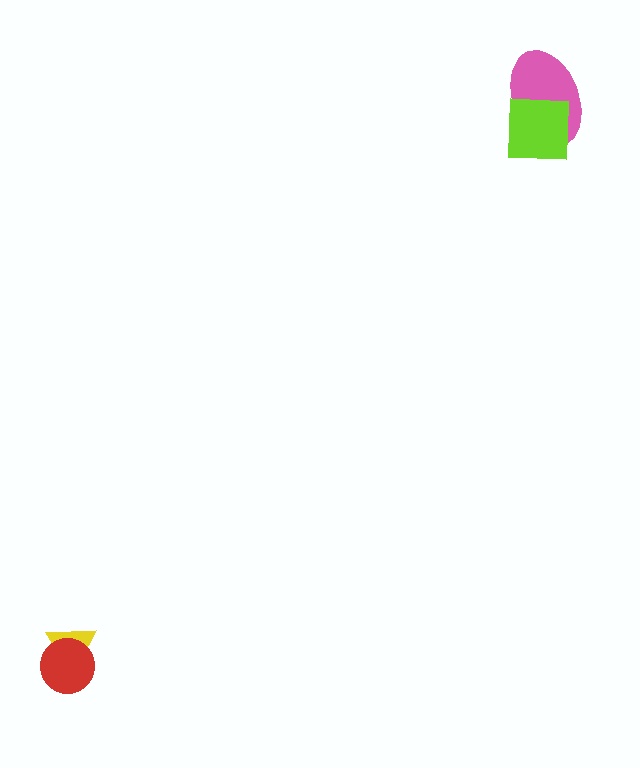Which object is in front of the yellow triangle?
The red circle is in front of the yellow triangle.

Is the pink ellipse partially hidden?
Yes, it is partially covered by another shape.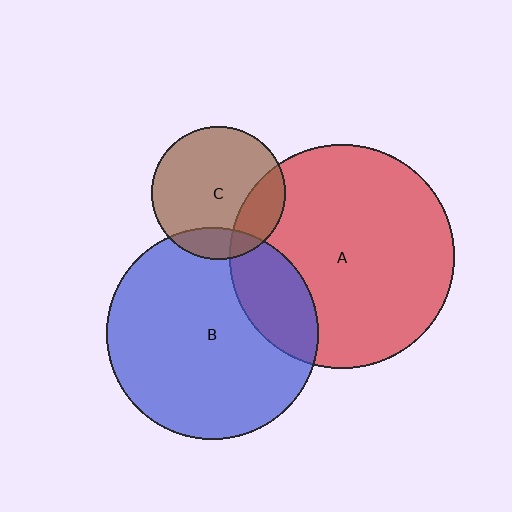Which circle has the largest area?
Circle A (red).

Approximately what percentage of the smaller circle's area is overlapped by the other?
Approximately 20%.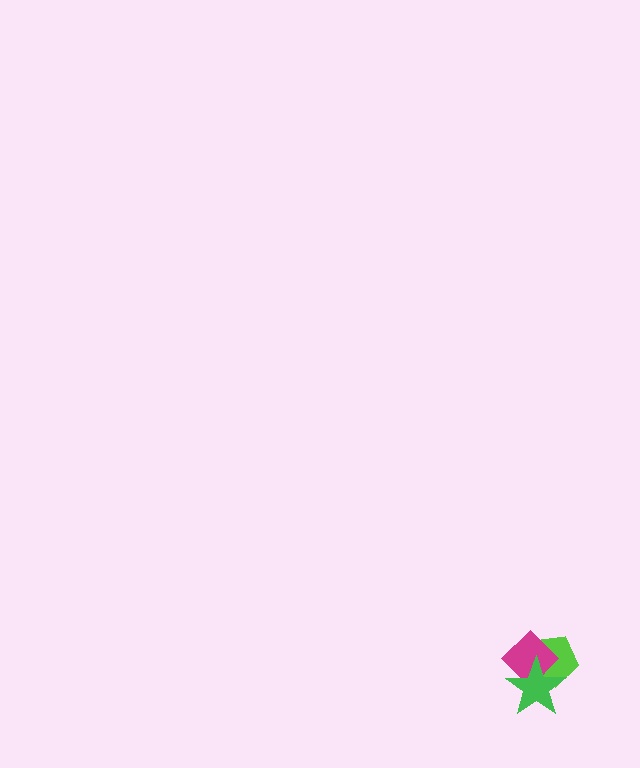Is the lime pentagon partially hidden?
Yes, it is partially covered by another shape.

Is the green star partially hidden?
No, no other shape covers it.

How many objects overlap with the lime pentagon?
2 objects overlap with the lime pentagon.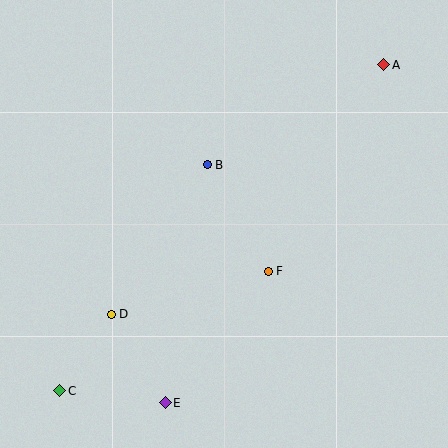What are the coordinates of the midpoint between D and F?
The midpoint between D and F is at (190, 293).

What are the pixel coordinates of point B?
Point B is at (207, 165).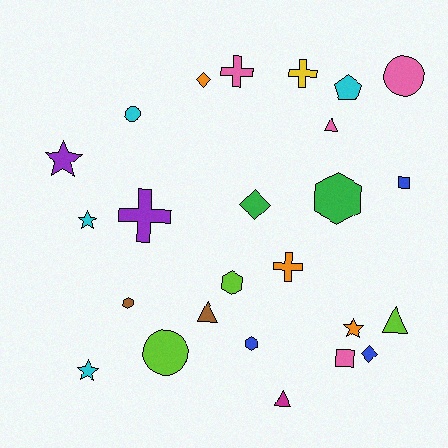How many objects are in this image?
There are 25 objects.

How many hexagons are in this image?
There are 4 hexagons.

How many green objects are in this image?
There are 2 green objects.